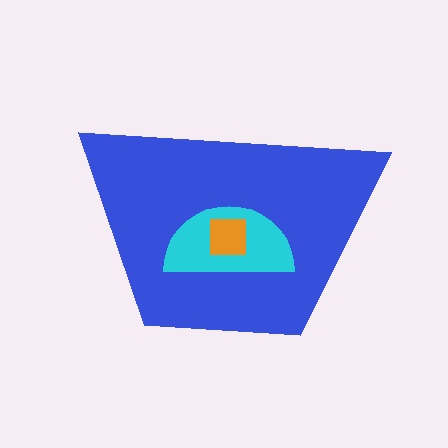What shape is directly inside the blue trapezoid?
The cyan semicircle.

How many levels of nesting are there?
3.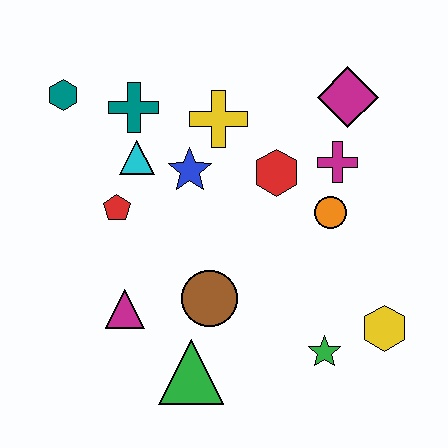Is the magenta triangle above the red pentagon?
No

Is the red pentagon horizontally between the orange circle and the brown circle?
No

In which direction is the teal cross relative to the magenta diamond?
The teal cross is to the left of the magenta diamond.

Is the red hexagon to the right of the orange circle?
No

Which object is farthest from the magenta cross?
The teal hexagon is farthest from the magenta cross.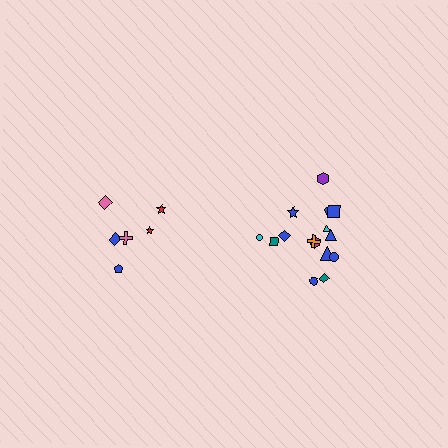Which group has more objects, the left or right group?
The right group.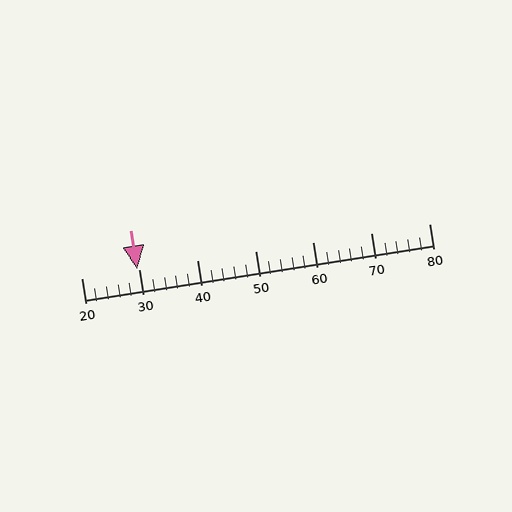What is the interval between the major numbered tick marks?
The major tick marks are spaced 10 units apart.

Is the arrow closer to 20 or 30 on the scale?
The arrow is closer to 30.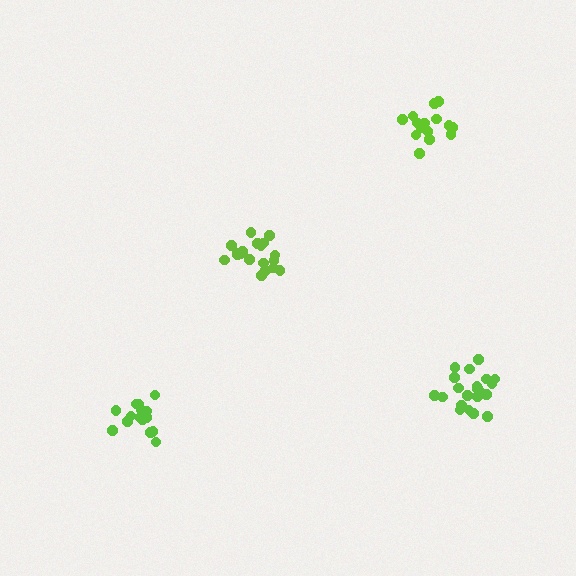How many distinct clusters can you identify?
There are 4 distinct clusters.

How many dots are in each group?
Group 1: 16 dots, Group 2: 16 dots, Group 3: 20 dots, Group 4: 21 dots (73 total).